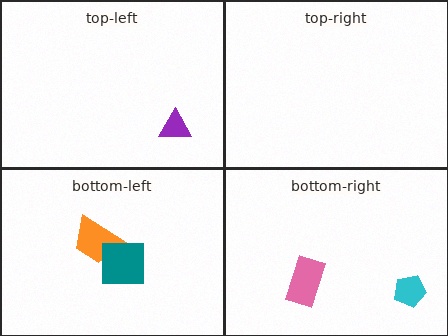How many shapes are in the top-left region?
1.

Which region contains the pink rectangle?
The bottom-right region.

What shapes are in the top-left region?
The purple triangle.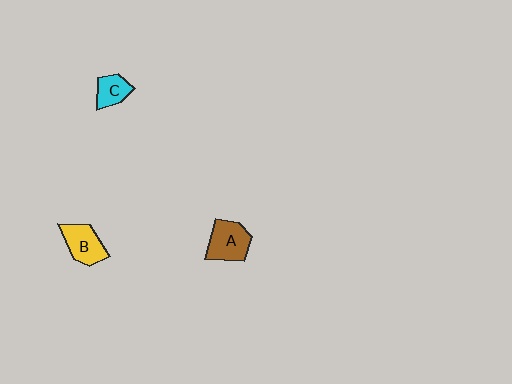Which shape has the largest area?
Shape A (brown).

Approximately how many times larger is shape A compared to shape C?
Approximately 1.6 times.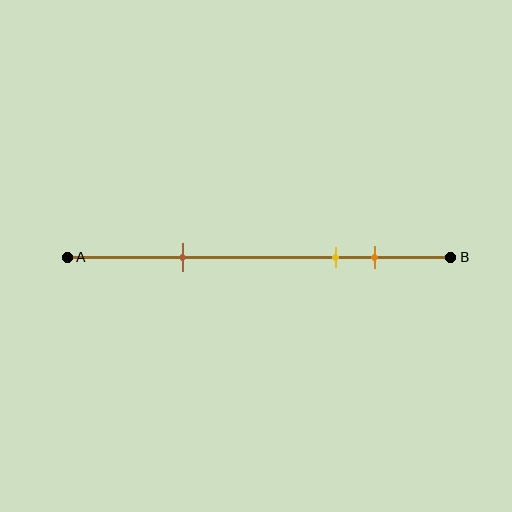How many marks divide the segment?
There are 3 marks dividing the segment.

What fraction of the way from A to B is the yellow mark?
The yellow mark is approximately 70% (0.7) of the way from A to B.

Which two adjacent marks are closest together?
The yellow and orange marks are the closest adjacent pair.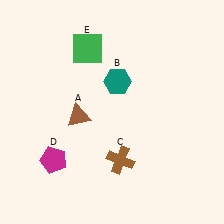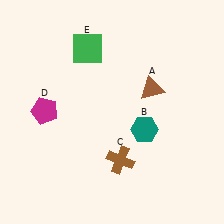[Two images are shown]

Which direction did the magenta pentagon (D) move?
The magenta pentagon (D) moved up.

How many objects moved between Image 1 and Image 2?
3 objects moved between the two images.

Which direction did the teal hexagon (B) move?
The teal hexagon (B) moved down.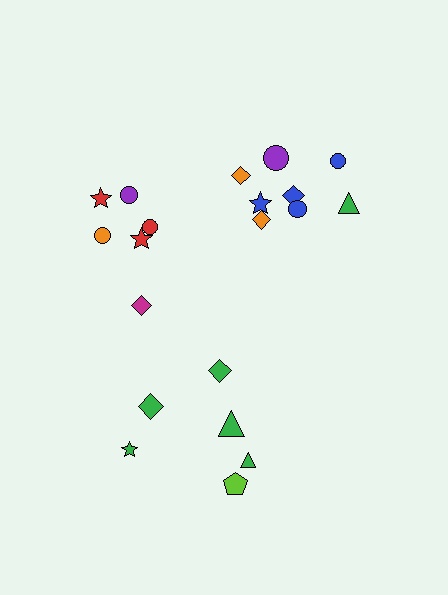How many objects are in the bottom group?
There are 6 objects.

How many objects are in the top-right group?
There are 8 objects.